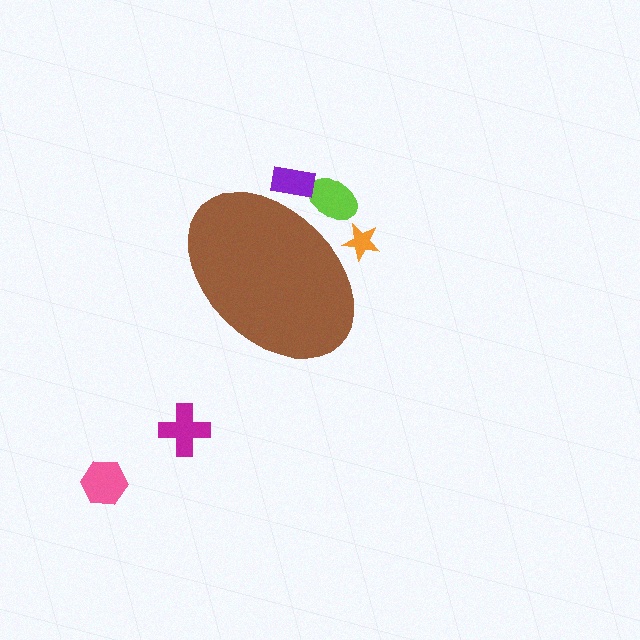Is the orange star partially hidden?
Yes, the orange star is partially hidden behind the brown ellipse.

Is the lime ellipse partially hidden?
Yes, the lime ellipse is partially hidden behind the brown ellipse.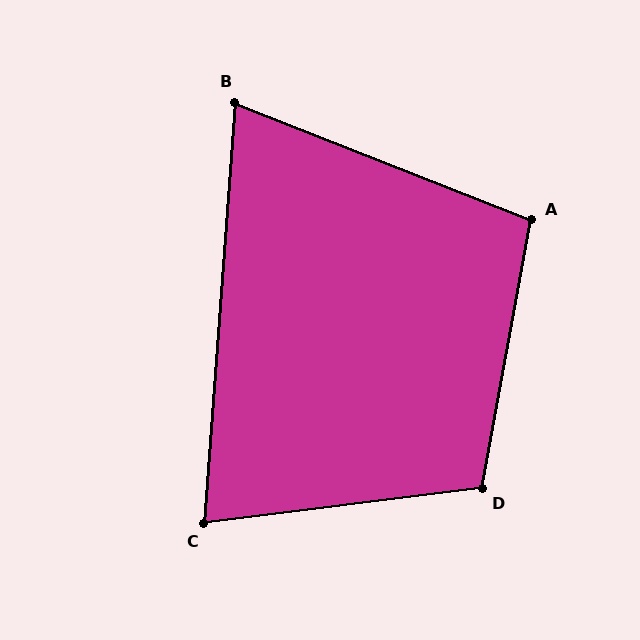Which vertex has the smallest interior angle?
B, at approximately 73 degrees.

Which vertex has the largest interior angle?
D, at approximately 107 degrees.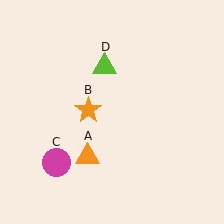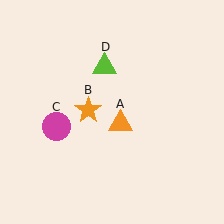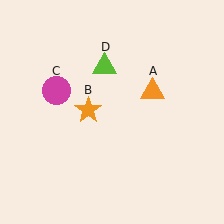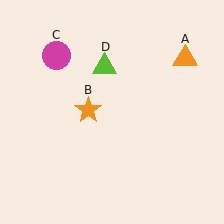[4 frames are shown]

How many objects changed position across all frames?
2 objects changed position: orange triangle (object A), magenta circle (object C).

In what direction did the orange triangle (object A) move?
The orange triangle (object A) moved up and to the right.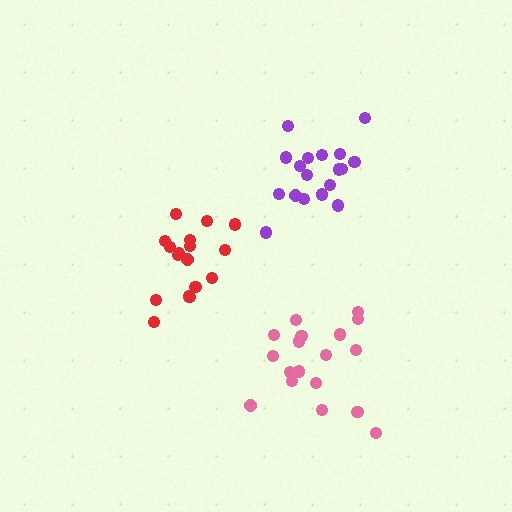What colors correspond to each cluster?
The clusters are colored: purple, red, pink.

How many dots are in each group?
Group 1: 18 dots, Group 2: 17 dots, Group 3: 18 dots (53 total).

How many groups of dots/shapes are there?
There are 3 groups.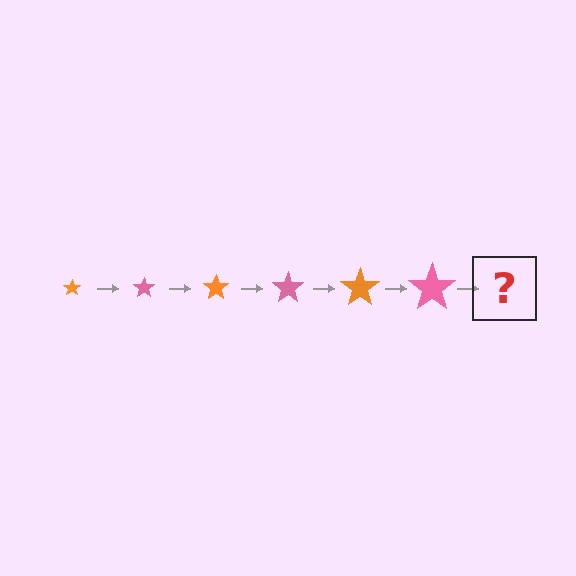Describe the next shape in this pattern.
It should be an orange star, larger than the previous one.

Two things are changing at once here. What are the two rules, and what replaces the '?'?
The two rules are that the star grows larger each step and the color cycles through orange and pink. The '?' should be an orange star, larger than the previous one.